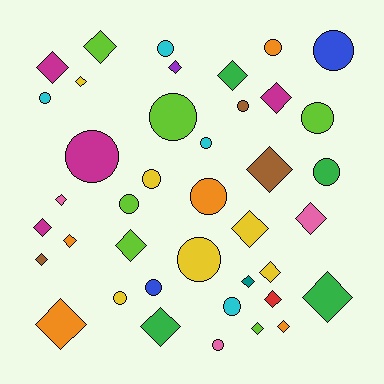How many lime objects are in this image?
There are 6 lime objects.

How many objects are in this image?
There are 40 objects.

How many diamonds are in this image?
There are 22 diamonds.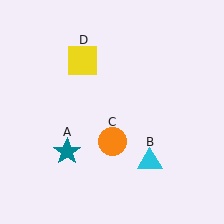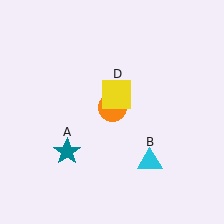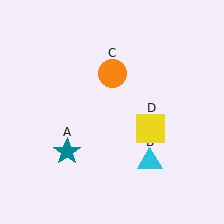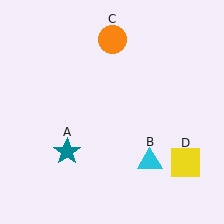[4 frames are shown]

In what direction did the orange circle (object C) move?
The orange circle (object C) moved up.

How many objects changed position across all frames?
2 objects changed position: orange circle (object C), yellow square (object D).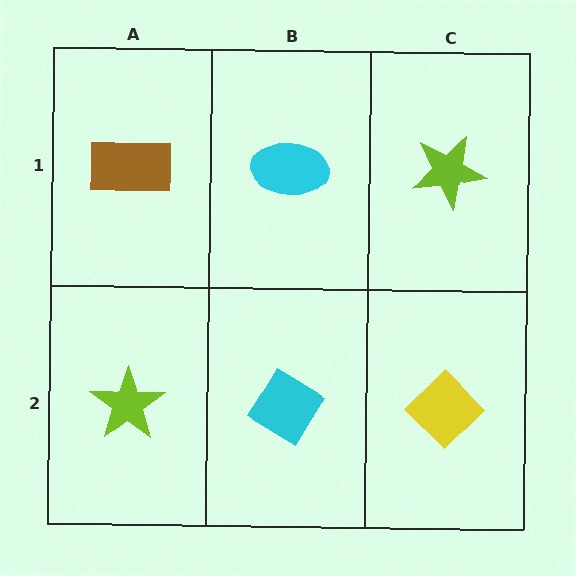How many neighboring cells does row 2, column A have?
2.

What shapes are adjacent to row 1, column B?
A cyan diamond (row 2, column B), a brown rectangle (row 1, column A), a lime star (row 1, column C).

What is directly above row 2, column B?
A cyan ellipse.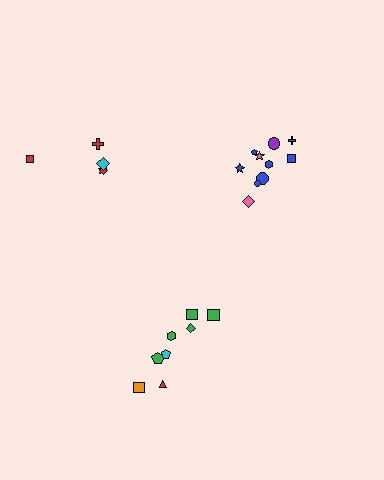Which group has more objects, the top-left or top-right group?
The top-right group.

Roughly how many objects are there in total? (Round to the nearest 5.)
Roughly 25 objects in total.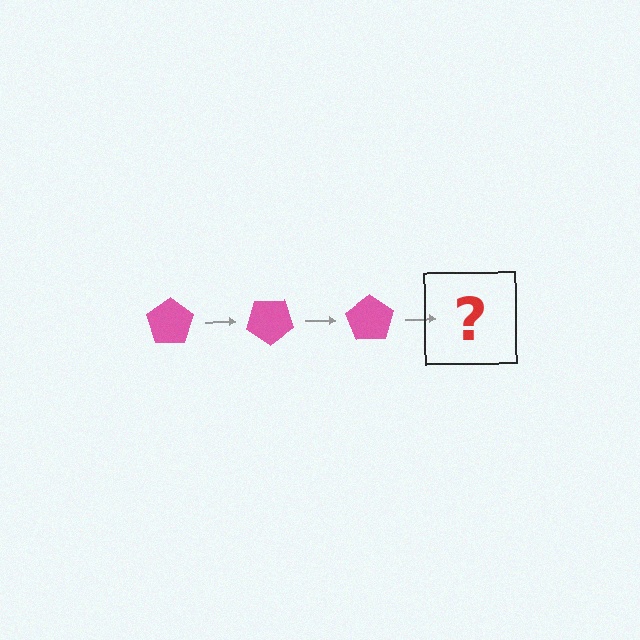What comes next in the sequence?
The next element should be a pink pentagon rotated 105 degrees.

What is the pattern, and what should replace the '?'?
The pattern is that the pentagon rotates 35 degrees each step. The '?' should be a pink pentagon rotated 105 degrees.